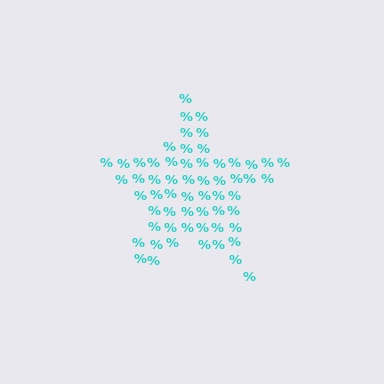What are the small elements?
The small elements are percent signs.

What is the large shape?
The large shape is a star.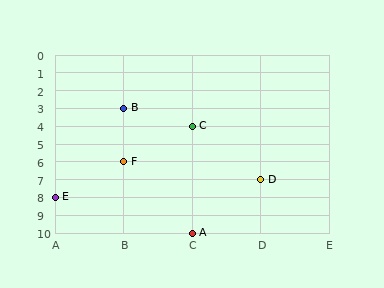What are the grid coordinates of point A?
Point A is at grid coordinates (C, 10).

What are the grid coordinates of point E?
Point E is at grid coordinates (A, 8).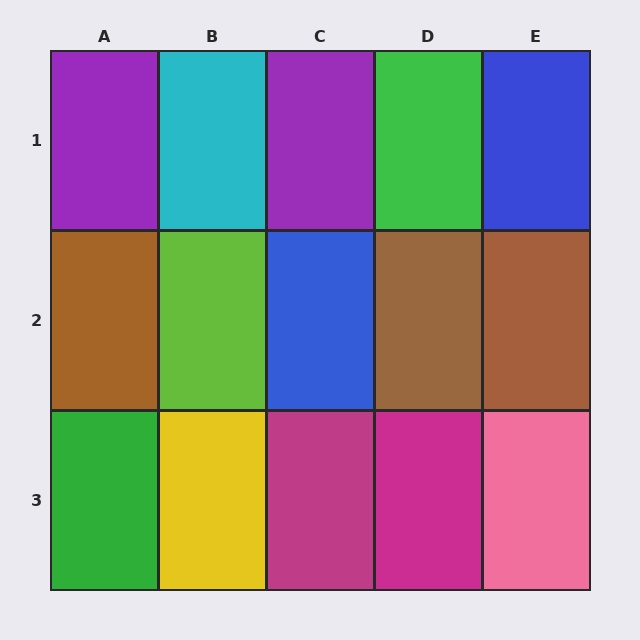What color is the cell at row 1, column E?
Blue.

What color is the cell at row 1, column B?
Cyan.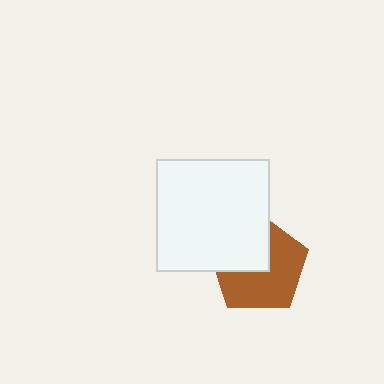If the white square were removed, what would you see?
You would see the complete brown pentagon.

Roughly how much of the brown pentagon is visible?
About half of it is visible (roughly 61%).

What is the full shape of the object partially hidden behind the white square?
The partially hidden object is a brown pentagon.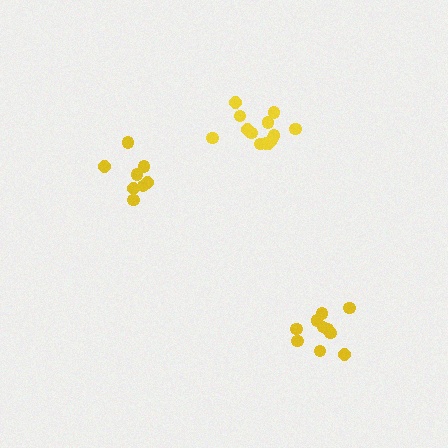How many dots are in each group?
Group 1: 13 dots, Group 2: 10 dots, Group 3: 8 dots (31 total).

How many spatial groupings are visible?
There are 3 spatial groupings.